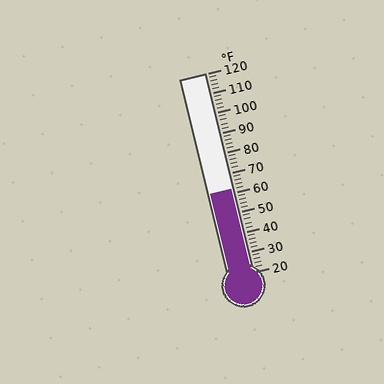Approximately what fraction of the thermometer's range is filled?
The thermometer is filled to approximately 40% of its range.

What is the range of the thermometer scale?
The thermometer scale ranges from 20°F to 120°F.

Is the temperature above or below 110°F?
The temperature is below 110°F.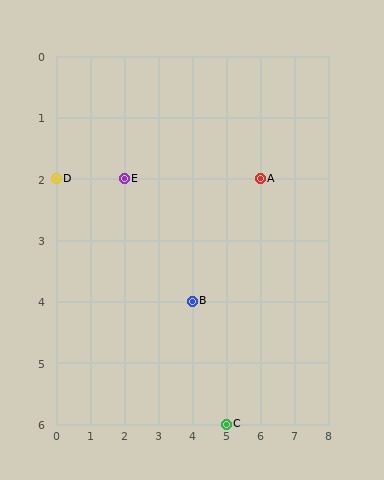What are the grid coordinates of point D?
Point D is at grid coordinates (0, 2).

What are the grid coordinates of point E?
Point E is at grid coordinates (2, 2).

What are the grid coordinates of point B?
Point B is at grid coordinates (4, 4).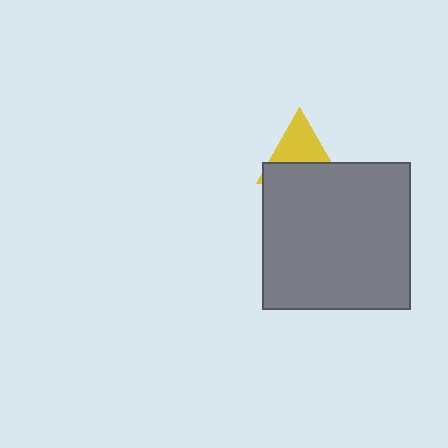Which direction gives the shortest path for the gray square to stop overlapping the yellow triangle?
Moving down gives the shortest separation.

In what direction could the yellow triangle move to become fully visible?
The yellow triangle could move up. That would shift it out from behind the gray square entirely.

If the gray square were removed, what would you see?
You would see the complete yellow triangle.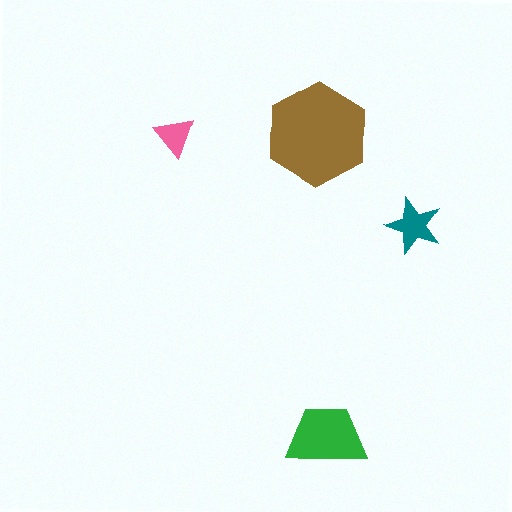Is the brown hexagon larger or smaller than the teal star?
Larger.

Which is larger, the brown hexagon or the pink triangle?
The brown hexagon.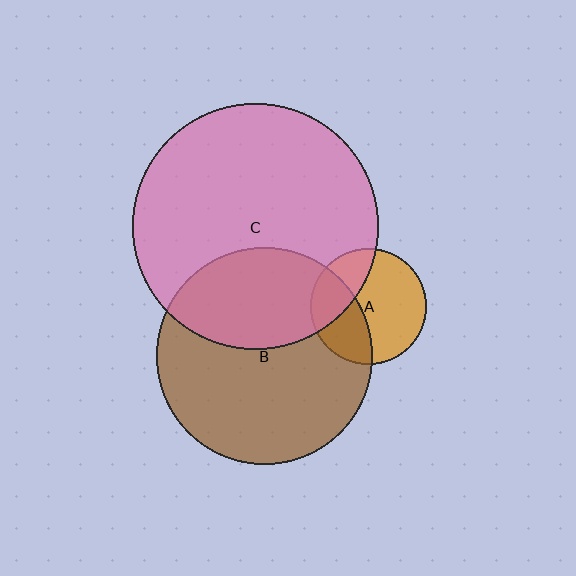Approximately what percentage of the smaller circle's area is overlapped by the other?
Approximately 35%.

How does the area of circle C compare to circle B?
Approximately 1.3 times.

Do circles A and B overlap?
Yes.